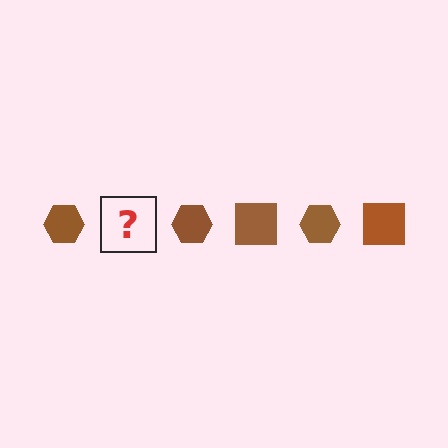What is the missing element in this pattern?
The missing element is a brown square.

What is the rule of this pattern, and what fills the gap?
The rule is that the pattern cycles through hexagon, square shapes in brown. The gap should be filled with a brown square.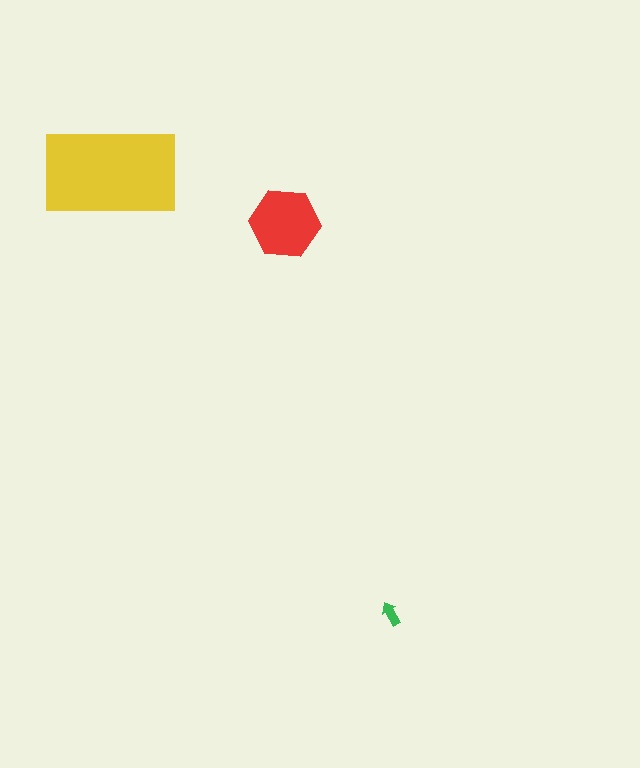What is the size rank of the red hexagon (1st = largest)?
2nd.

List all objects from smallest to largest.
The green arrow, the red hexagon, the yellow rectangle.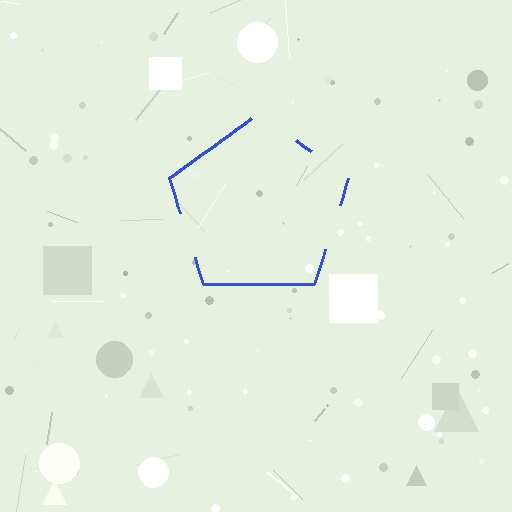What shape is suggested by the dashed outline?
The dashed outline suggests a pentagon.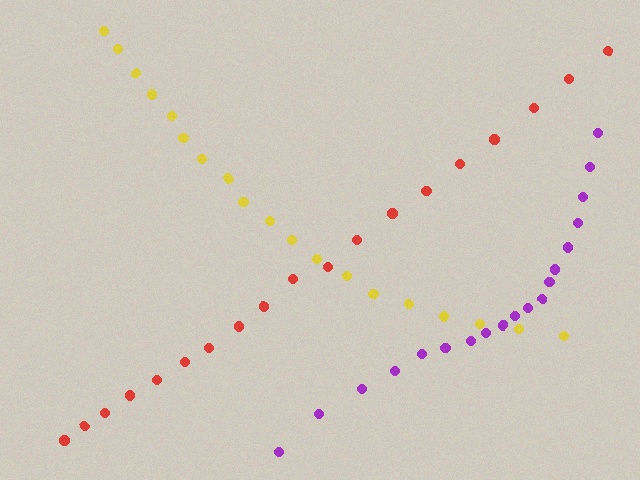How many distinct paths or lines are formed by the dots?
There are 3 distinct paths.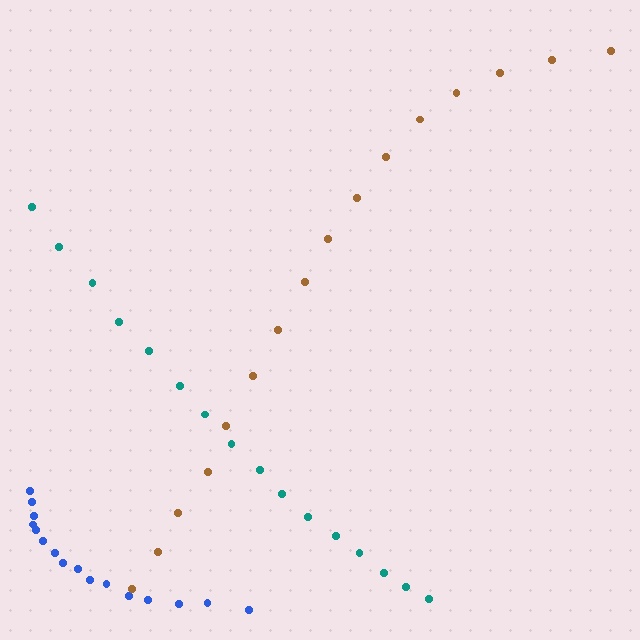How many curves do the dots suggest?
There are 3 distinct paths.